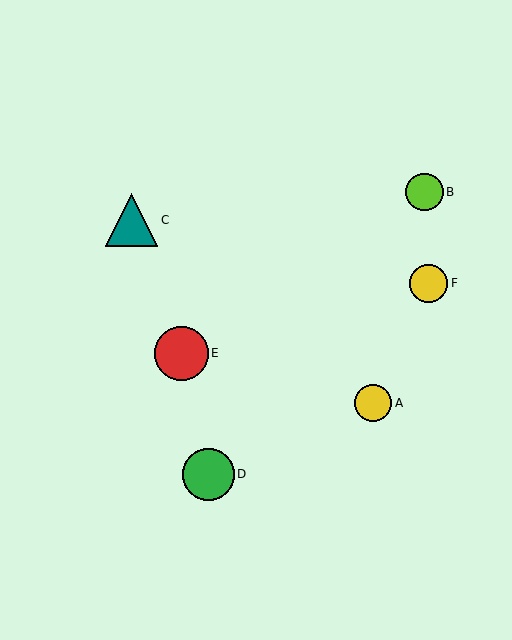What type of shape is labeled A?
Shape A is a yellow circle.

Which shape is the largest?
The red circle (labeled E) is the largest.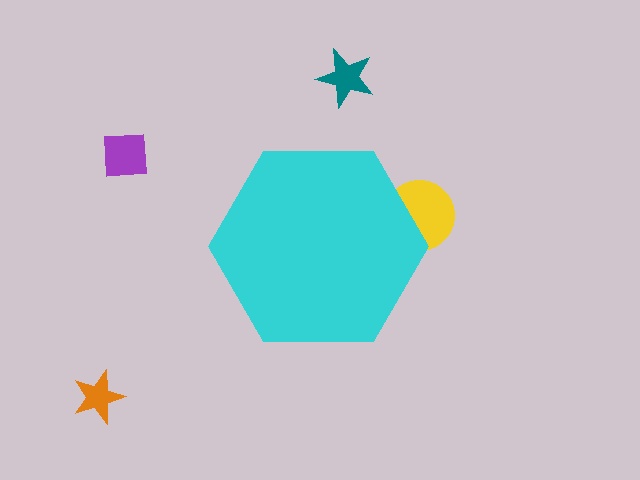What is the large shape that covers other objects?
A cyan hexagon.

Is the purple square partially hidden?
No, the purple square is fully visible.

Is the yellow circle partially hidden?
Yes, the yellow circle is partially hidden behind the cyan hexagon.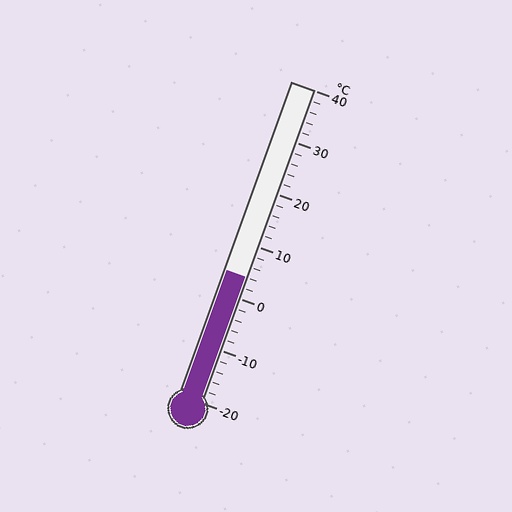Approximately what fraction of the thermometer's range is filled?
The thermometer is filled to approximately 40% of its range.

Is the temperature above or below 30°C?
The temperature is below 30°C.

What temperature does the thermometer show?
The thermometer shows approximately 4°C.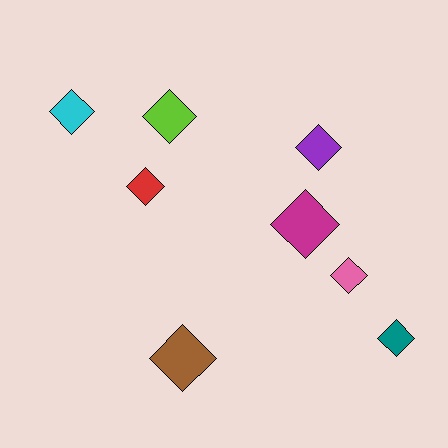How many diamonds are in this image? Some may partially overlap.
There are 8 diamonds.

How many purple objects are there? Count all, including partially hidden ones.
There is 1 purple object.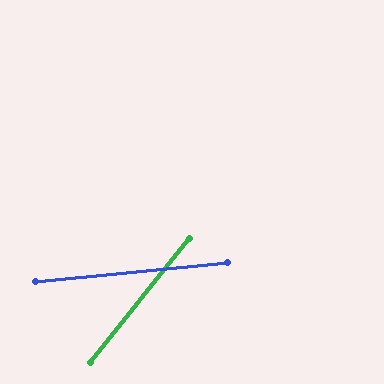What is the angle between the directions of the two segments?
Approximately 45 degrees.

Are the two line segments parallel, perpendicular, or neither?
Neither parallel nor perpendicular — they differ by about 45°.